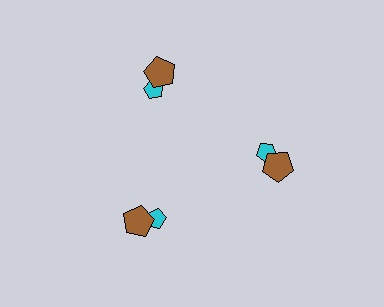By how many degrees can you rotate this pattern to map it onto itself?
The pattern maps onto itself every 120 degrees of rotation.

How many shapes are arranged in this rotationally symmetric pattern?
There are 6 shapes, arranged in 3 groups of 2.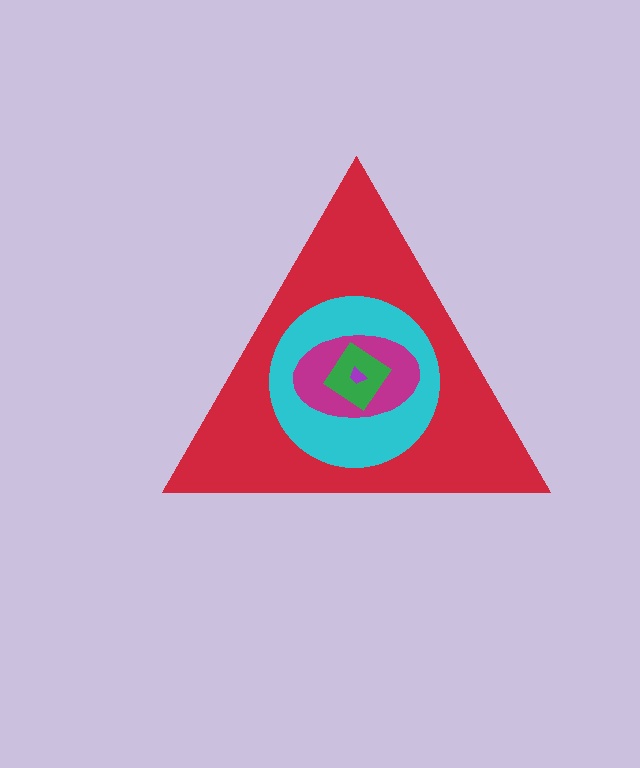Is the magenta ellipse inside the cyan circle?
Yes.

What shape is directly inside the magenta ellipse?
The green diamond.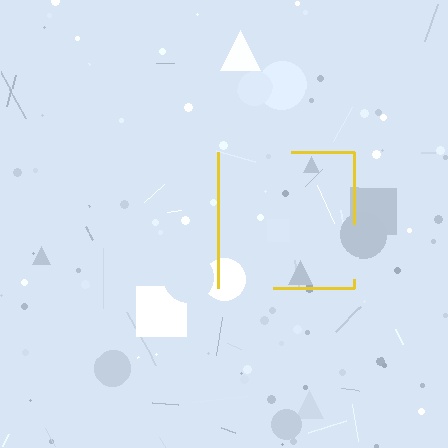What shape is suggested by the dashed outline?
The dashed outline suggests a square.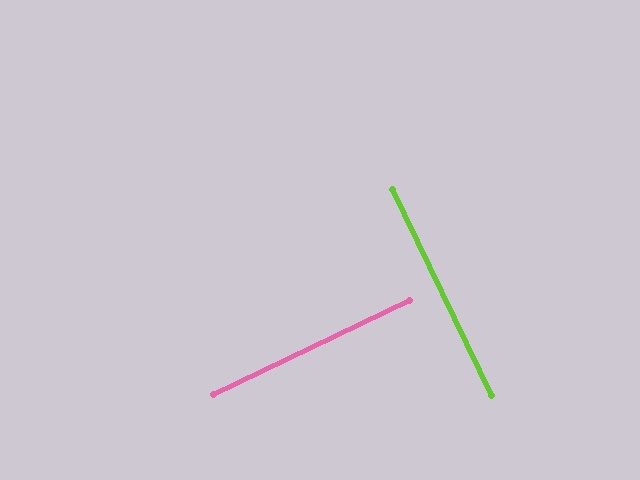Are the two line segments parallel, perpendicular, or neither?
Perpendicular — they meet at approximately 90°.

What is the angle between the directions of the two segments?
Approximately 90 degrees.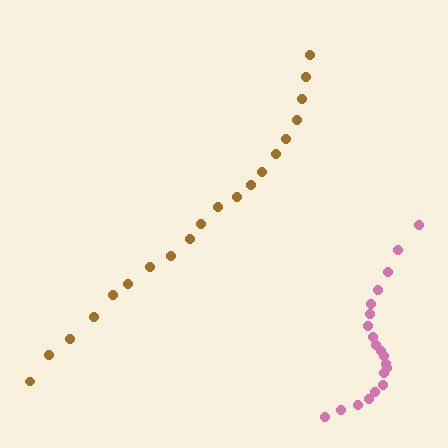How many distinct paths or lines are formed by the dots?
There are 2 distinct paths.